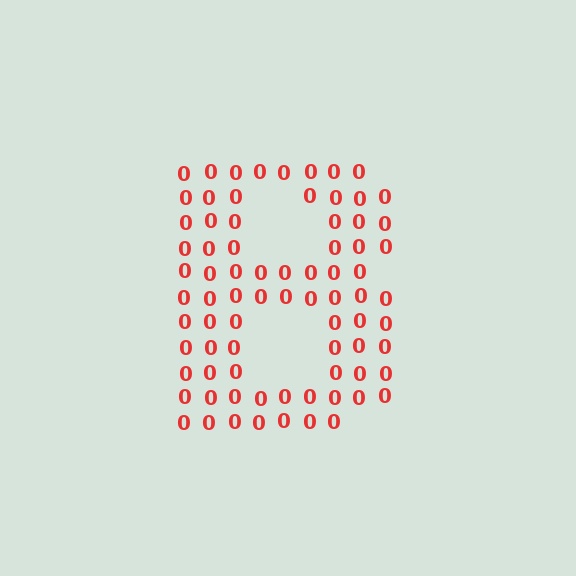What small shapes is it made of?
It is made of small digit 0's.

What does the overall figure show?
The overall figure shows the letter B.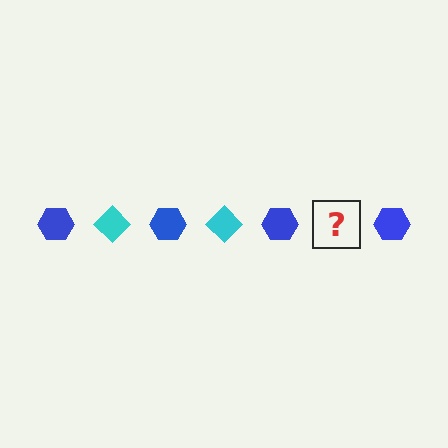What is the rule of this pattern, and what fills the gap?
The rule is that the pattern alternates between blue hexagon and cyan diamond. The gap should be filled with a cyan diamond.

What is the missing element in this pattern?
The missing element is a cyan diamond.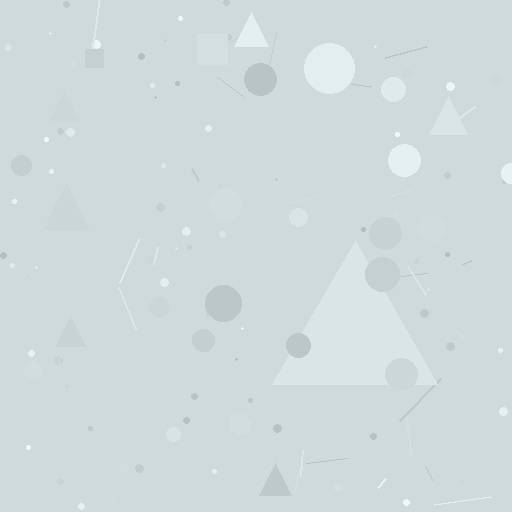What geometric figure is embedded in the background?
A triangle is embedded in the background.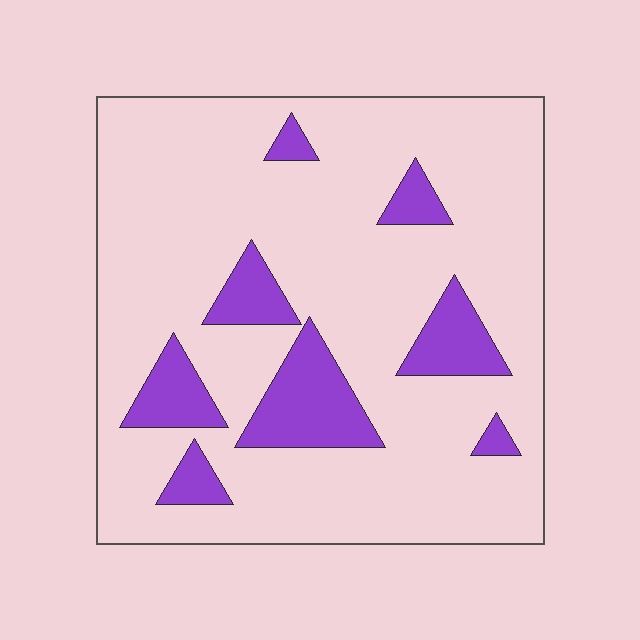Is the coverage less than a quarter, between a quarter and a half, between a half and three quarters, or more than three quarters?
Less than a quarter.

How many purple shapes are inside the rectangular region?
8.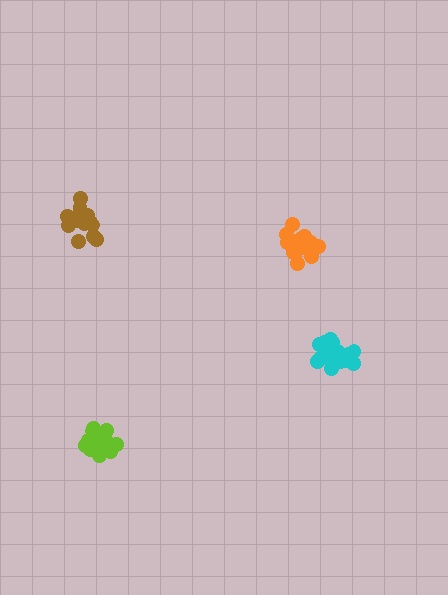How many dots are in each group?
Group 1: 17 dots, Group 2: 14 dots, Group 3: 19 dots, Group 4: 19 dots (69 total).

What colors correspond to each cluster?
The clusters are colored: lime, brown, cyan, orange.